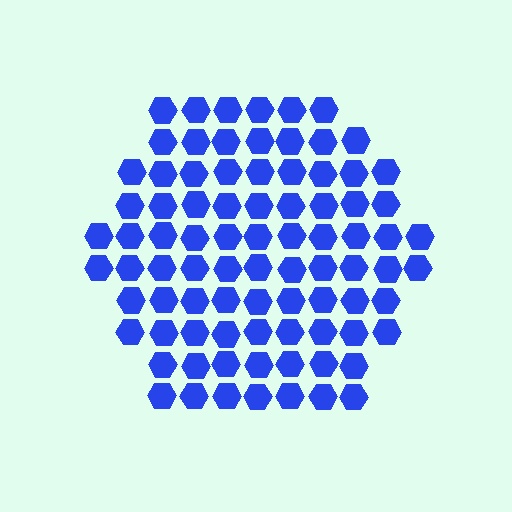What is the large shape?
The large shape is a hexagon.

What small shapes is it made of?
It is made of small hexagons.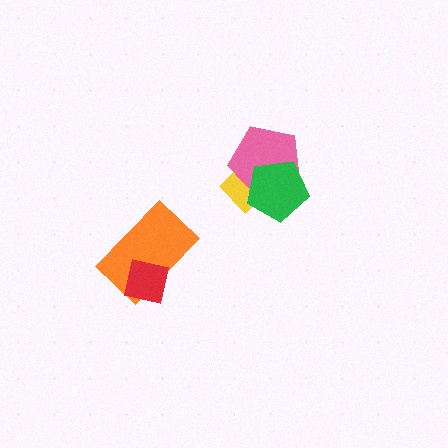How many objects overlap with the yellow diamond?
2 objects overlap with the yellow diamond.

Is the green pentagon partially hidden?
No, no other shape covers it.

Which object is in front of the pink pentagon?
The green pentagon is in front of the pink pentagon.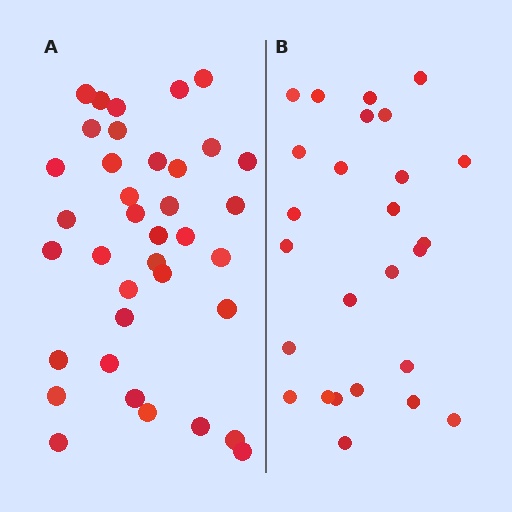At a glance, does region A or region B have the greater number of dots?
Region A (the left region) has more dots.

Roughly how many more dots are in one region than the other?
Region A has roughly 12 or so more dots than region B.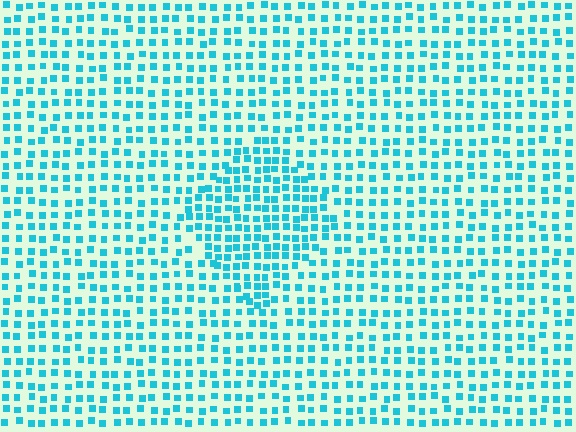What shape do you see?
I see a diamond.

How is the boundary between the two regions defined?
The boundary is defined by a change in element density (approximately 1.6x ratio). All elements are the same color, size, and shape.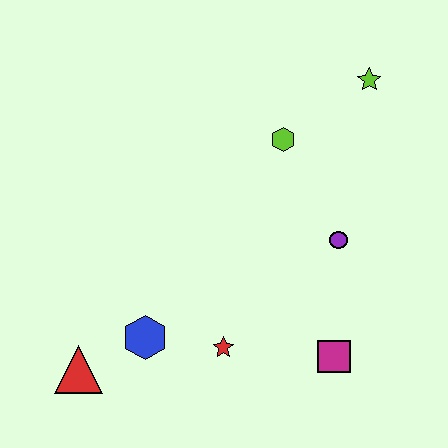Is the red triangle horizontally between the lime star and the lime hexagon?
No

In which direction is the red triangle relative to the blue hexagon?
The red triangle is to the left of the blue hexagon.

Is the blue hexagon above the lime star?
No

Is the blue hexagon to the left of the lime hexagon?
Yes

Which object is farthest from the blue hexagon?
The lime star is farthest from the blue hexagon.